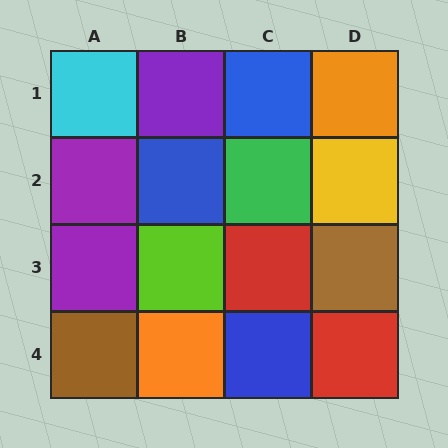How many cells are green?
1 cell is green.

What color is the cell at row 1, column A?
Cyan.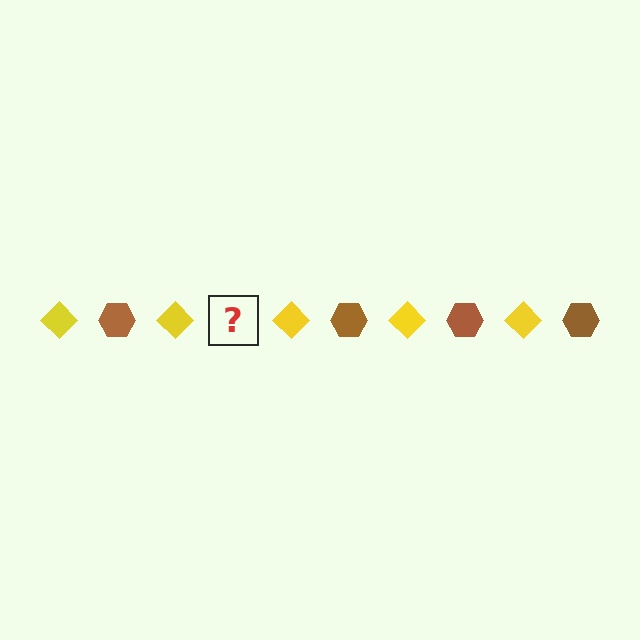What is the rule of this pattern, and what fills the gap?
The rule is that the pattern alternates between yellow diamond and brown hexagon. The gap should be filled with a brown hexagon.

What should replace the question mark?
The question mark should be replaced with a brown hexagon.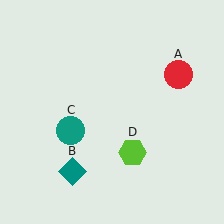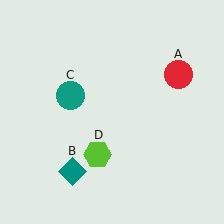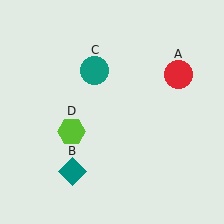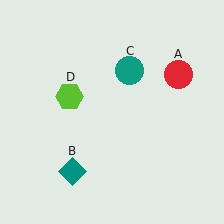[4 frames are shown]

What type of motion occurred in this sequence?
The teal circle (object C), lime hexagon (object D) rotated clockwise around the center of the scene.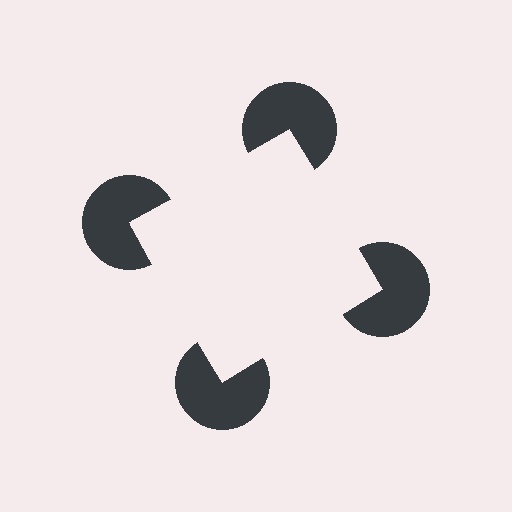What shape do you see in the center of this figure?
An illusory square — its edges are inferred from the aligned wedge cuts in the pac-man discs, not physically drawn.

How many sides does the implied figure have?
4 sides.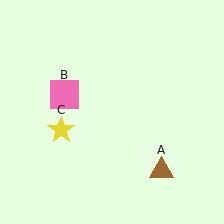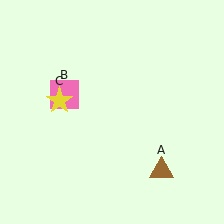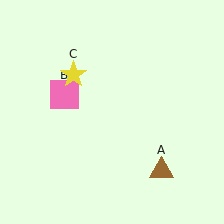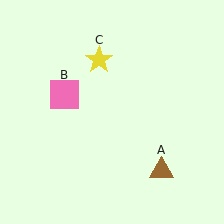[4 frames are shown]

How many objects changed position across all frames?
1 object changed position: yellow star (object C).